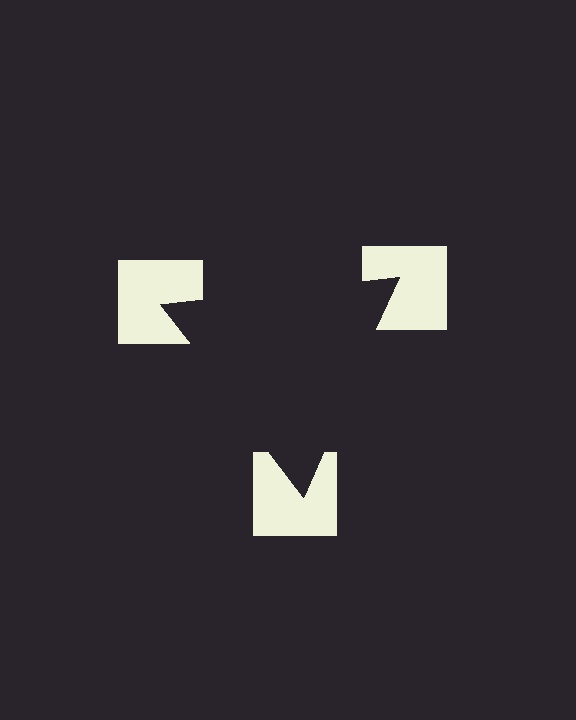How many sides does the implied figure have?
3 sides.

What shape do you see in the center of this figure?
An illusory triangle — its edges are inferred from the aligned wedge cuts in the notched squares, not physically drawn.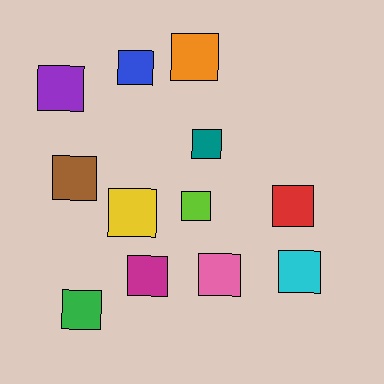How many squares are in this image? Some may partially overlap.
There are 12 squares.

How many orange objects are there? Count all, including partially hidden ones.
There is 1 orange object.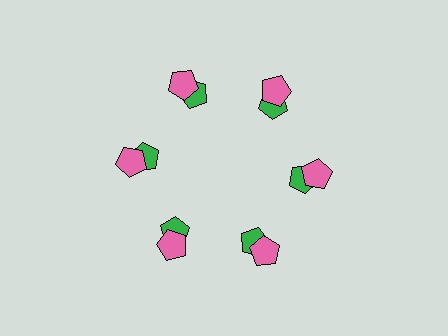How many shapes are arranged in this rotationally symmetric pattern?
There are 12 shapes, arranged in 6 groups of 2.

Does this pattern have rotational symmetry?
Yes, this pattern has 6-fold rotational symmetry. It looks the same after rotating 60 degrees around the center.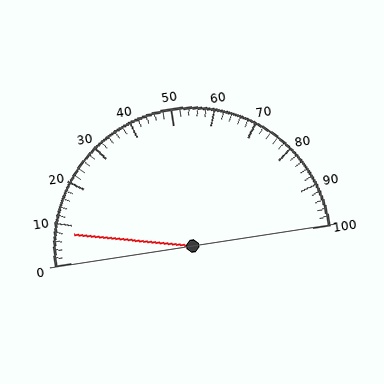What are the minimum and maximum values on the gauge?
The gauge ranges from 0 to 100.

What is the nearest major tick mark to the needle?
The nearest major tick mark is 10.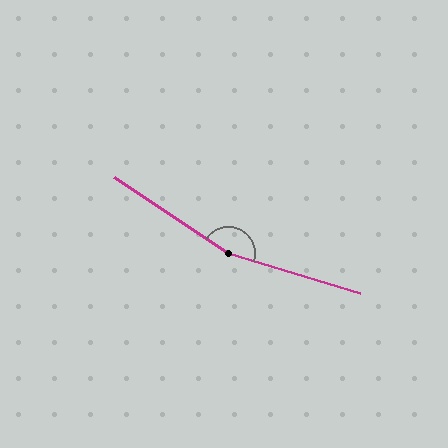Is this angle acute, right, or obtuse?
It is obtuse.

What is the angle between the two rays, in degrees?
Approximately 163 degrees.